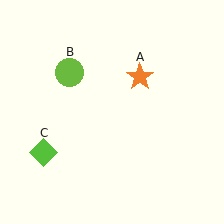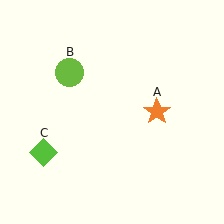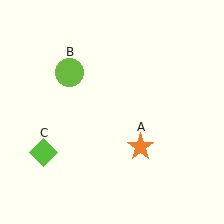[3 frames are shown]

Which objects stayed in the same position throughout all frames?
Lime circle (object B) and lime diamond (object C) remained stationary.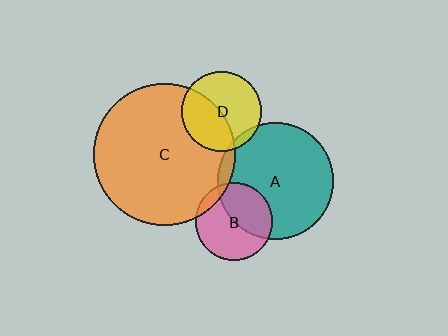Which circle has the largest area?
Circle C (orange).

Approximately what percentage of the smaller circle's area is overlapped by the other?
Approximately 45%.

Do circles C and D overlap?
Yes.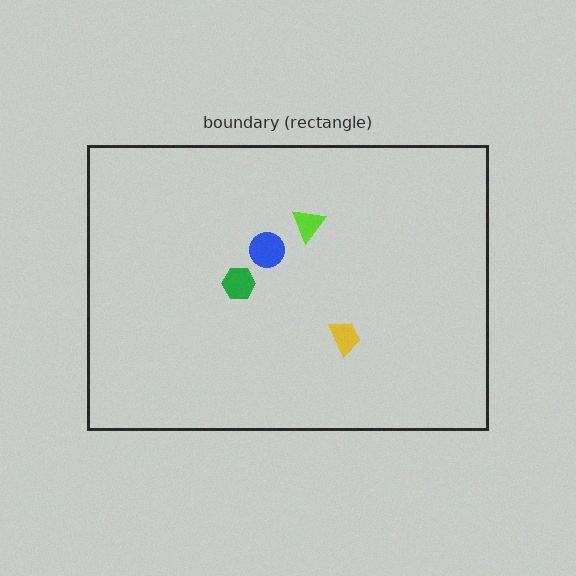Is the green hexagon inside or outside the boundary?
Inside.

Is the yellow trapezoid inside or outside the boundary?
Inside.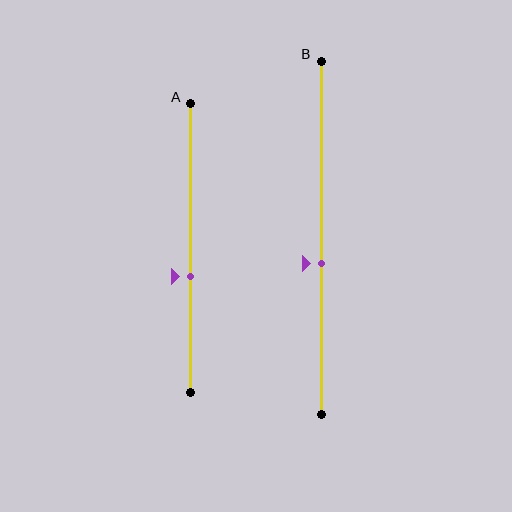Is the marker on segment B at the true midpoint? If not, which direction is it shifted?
No, the marker on segment B is shifted downward by about 7% of the segment length.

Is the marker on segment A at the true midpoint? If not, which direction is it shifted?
No, the marker on segment A is shifted downward by about 10% of the segment length.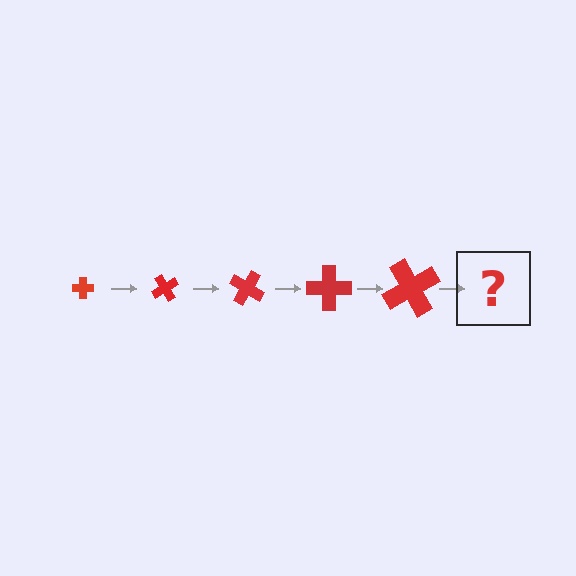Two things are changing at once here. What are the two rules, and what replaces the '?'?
The two rules are that the cross grows larger each step and it rotates 60 degrees each step. The '?' should be a cross, larger than the previous one and rotated 300 degrees from the start.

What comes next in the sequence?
The next element should be a cross, larger than the previous one and rotated 300 degrees from the start.